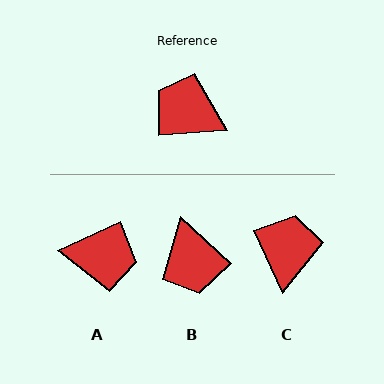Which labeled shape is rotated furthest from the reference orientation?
A, about 159 degrees away.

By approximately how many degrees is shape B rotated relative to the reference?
Approximately 133 degrees counter-clockwise.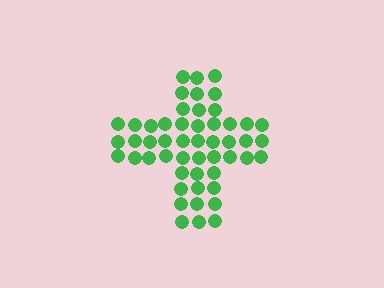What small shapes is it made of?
It is made of small circles.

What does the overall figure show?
The overall figure shows a cross.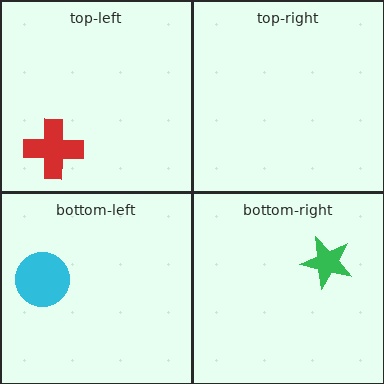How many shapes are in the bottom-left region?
1.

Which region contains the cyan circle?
The bottom-left region.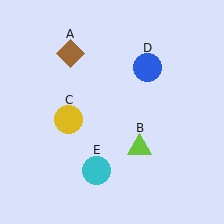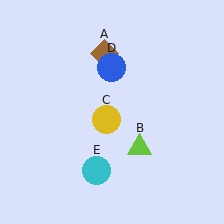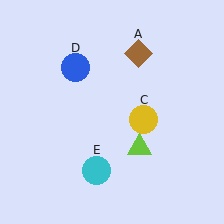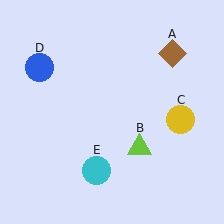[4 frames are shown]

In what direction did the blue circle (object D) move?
The blue circle (object D) moved left.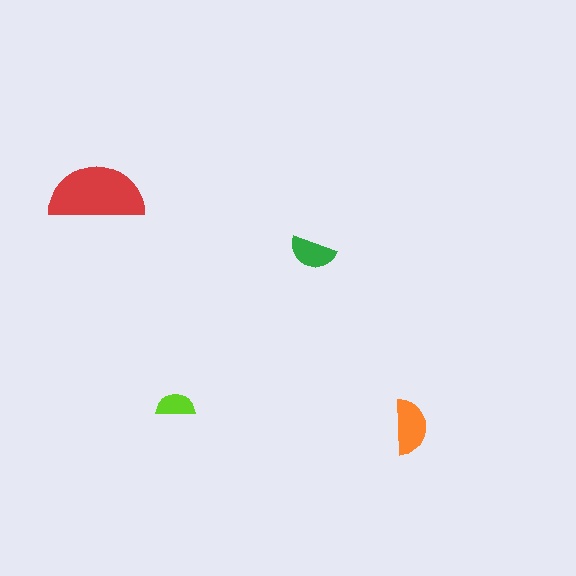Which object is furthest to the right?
The orange semicircle is rightmost.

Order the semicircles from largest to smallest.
the red one, the orange one, the green one, the lime one.